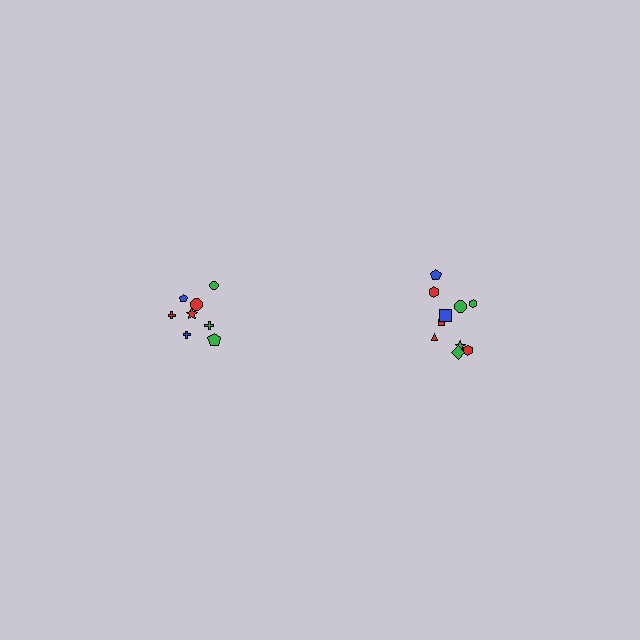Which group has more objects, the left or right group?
The right group.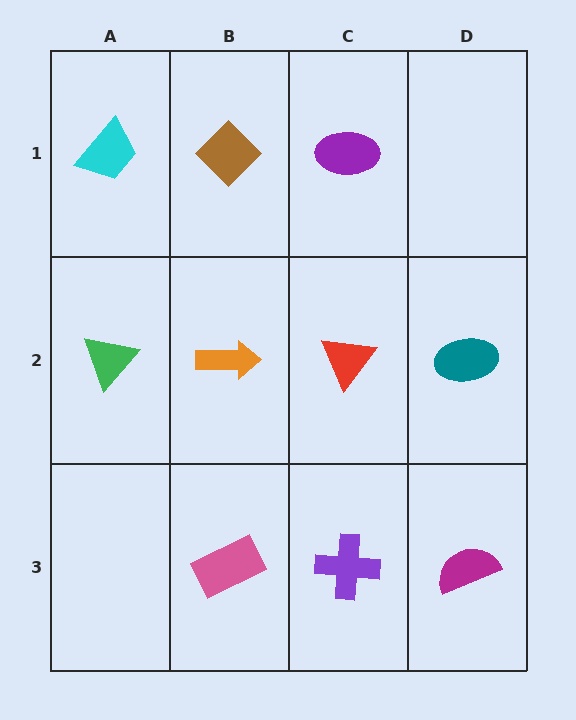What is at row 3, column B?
A pink rectangle.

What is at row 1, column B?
A brown diamond.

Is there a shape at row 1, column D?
No, that cell is empty.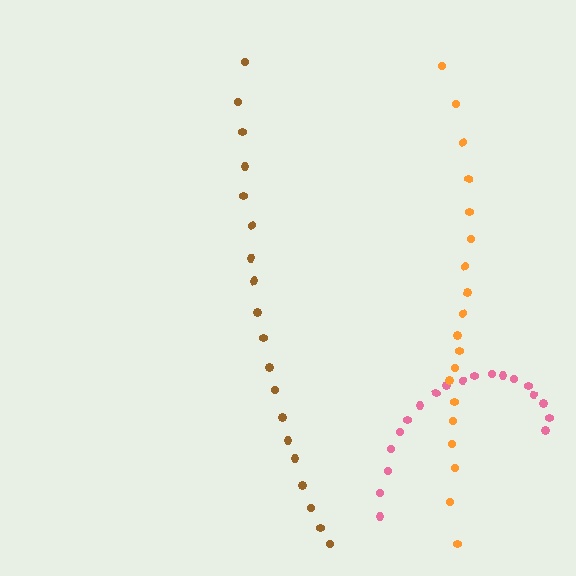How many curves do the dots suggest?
There are 3 distinct paths.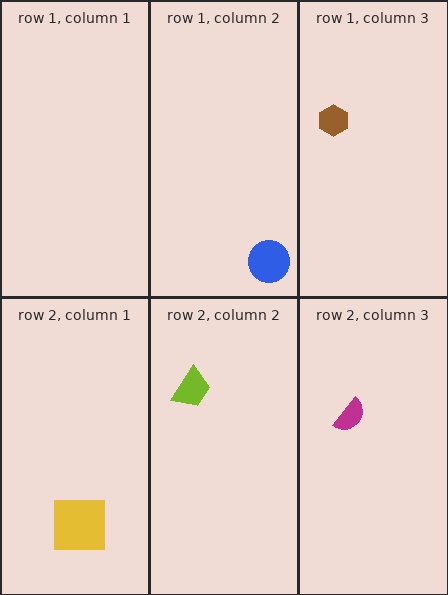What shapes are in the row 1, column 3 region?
The brown hexagon.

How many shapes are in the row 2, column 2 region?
1.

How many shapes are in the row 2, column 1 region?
1.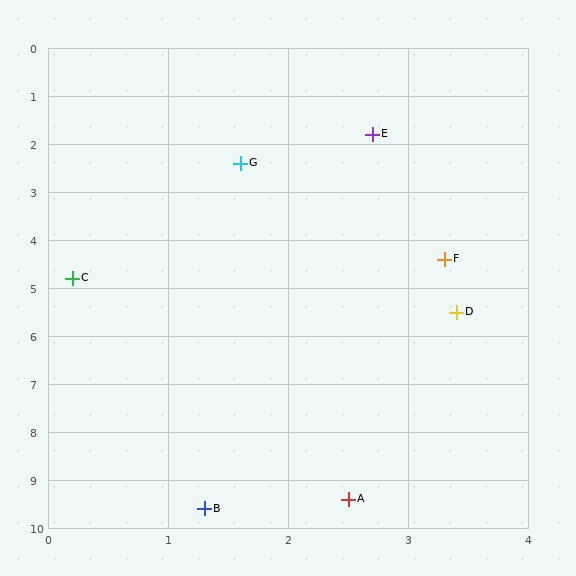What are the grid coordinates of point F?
Point F is at approximately (3.3, 4.4).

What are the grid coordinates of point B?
Point B is at approximately (1.3, 9.6).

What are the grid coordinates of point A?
Point A is at approximately (2.5, 9.4).